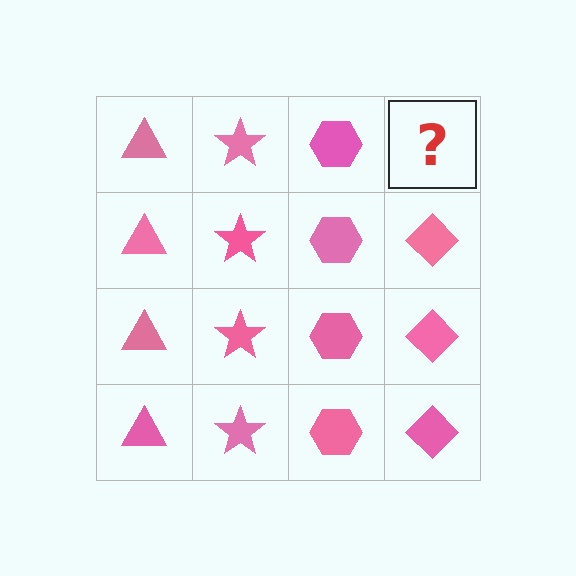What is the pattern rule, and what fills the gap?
The rule is that each column has a consistent shape. The gap should be filled with a pink diamond.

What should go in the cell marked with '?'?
The missing cell should contain a pink diamond.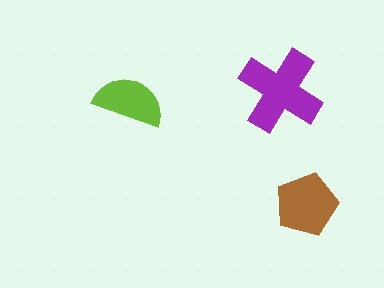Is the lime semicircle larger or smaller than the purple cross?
Smaller.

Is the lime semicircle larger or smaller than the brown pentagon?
Smaller.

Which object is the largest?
The purple cross.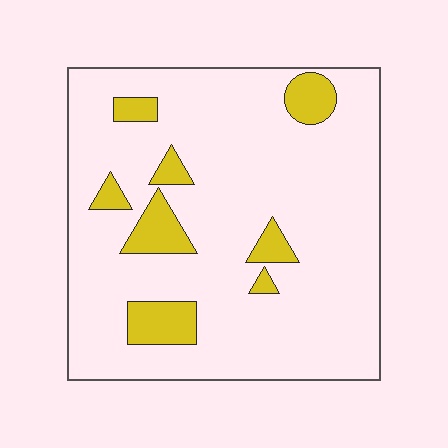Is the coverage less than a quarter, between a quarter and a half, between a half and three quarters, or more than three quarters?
Less than a quarter.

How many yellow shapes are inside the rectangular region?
8.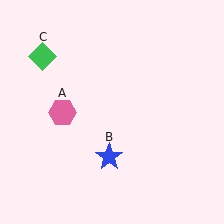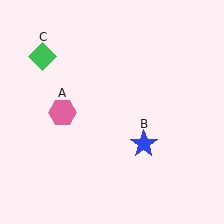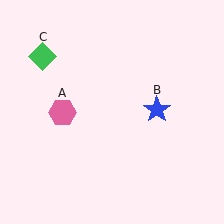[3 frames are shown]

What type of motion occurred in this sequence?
The blue star (object B) rotated counterclockwise around the center of the scene.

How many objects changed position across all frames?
1 object changed position: blue star (object B).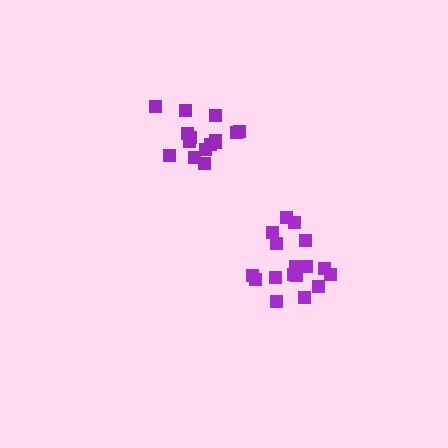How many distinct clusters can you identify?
There are 2 distinct clusters.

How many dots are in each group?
Group 1: 17 dots, Group 2: 15 dots (32 total).